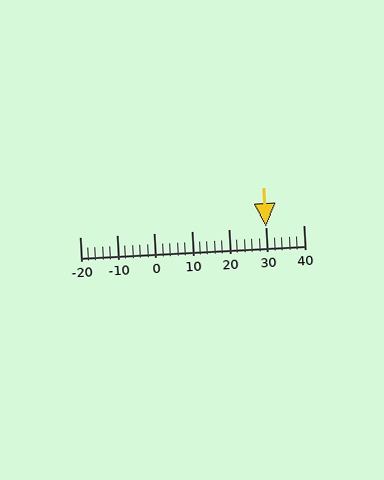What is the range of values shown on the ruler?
The ruler shows values from -20 to 40.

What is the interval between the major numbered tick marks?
The major tick marks are spaced 10 units apart.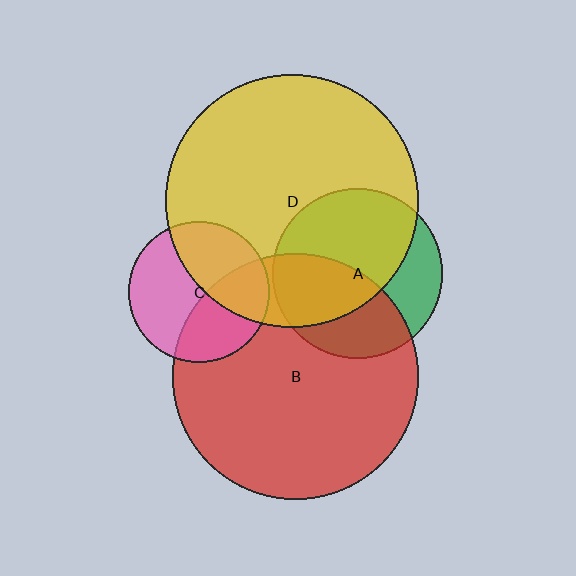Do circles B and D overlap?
Yes.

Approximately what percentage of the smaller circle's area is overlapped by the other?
Approximately 20%.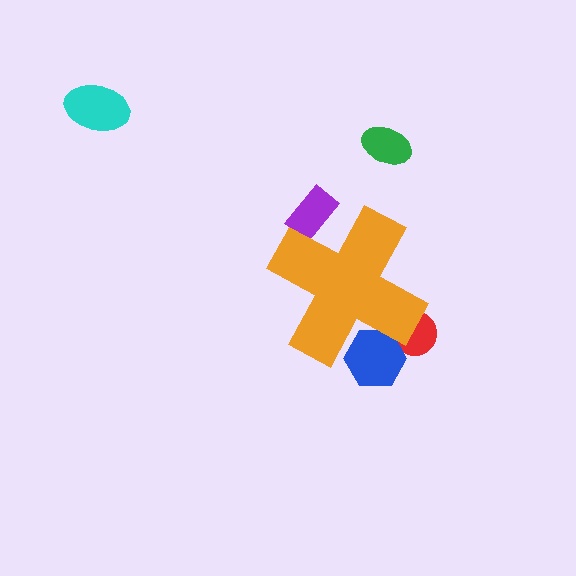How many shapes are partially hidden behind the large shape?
3 shapes are partially hidden.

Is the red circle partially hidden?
Yes, the red circle is partially hidden behind the orange cross.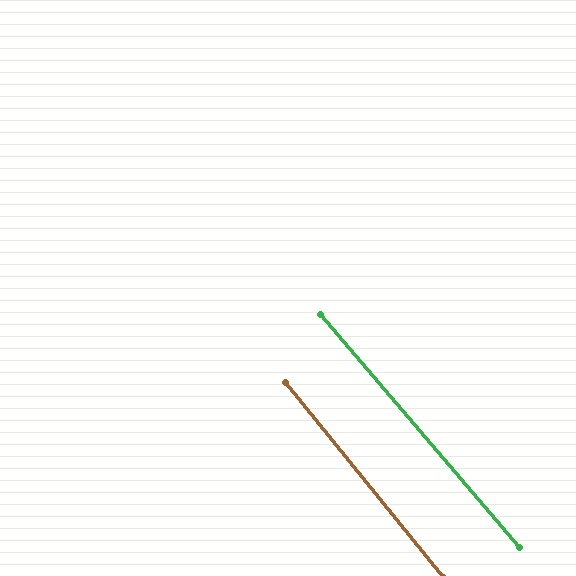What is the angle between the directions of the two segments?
Approximately 2 degrees.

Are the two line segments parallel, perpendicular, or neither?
Parallel — their directions differ by only 1.5°.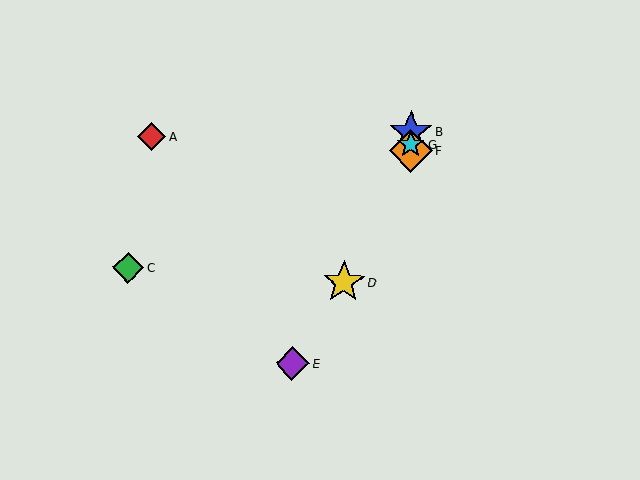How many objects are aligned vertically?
3 objects (B, F, G) are aligned vertically.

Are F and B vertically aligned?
Yes, both are at x≈411.